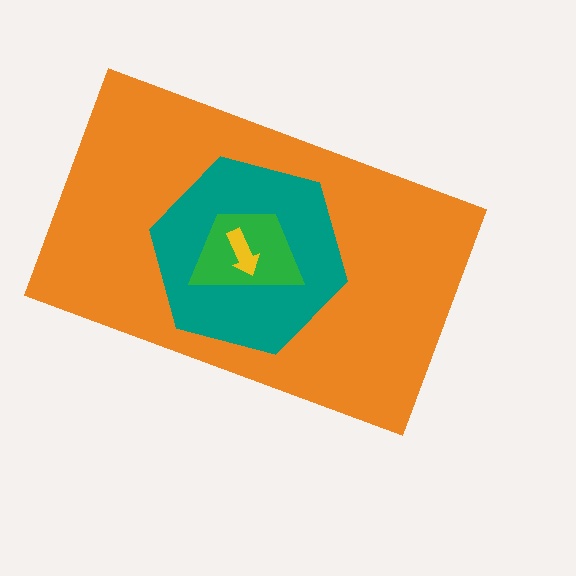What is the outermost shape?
The orange rectangle.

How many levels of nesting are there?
4.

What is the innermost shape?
The yellow arrow.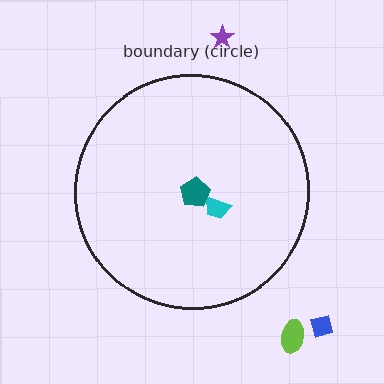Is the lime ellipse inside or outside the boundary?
Outside.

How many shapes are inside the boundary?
2 inside, 3 outside.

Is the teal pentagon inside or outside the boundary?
Inside.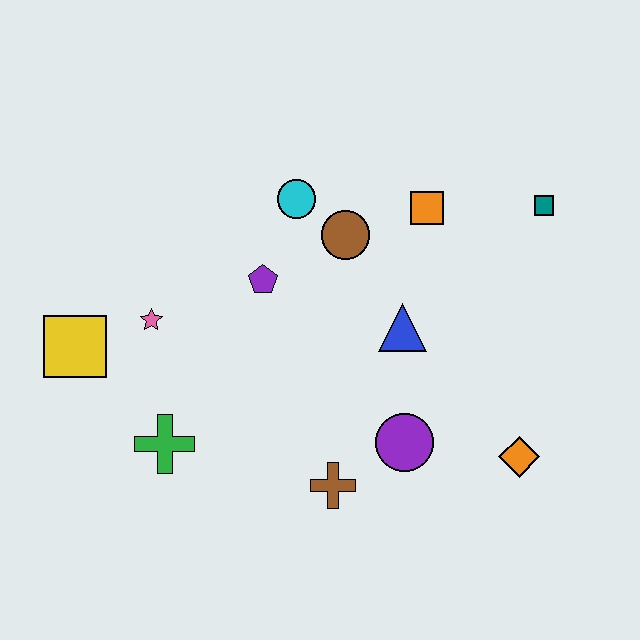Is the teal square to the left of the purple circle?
No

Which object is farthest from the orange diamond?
The yellow square is farthest from the orange diamond.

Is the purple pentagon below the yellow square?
No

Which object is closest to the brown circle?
The cyan circle is closest to the brown circle.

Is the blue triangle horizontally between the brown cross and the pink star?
No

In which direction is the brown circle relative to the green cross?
The brown circle is above the green cross.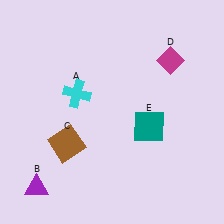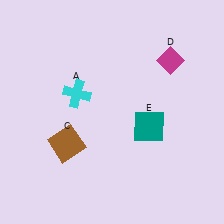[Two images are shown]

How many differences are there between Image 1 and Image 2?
There is 1 difference between the two images.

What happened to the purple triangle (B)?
The purple triangle (B) was removed in Image 2. It was in the bottom-left area of Image 1.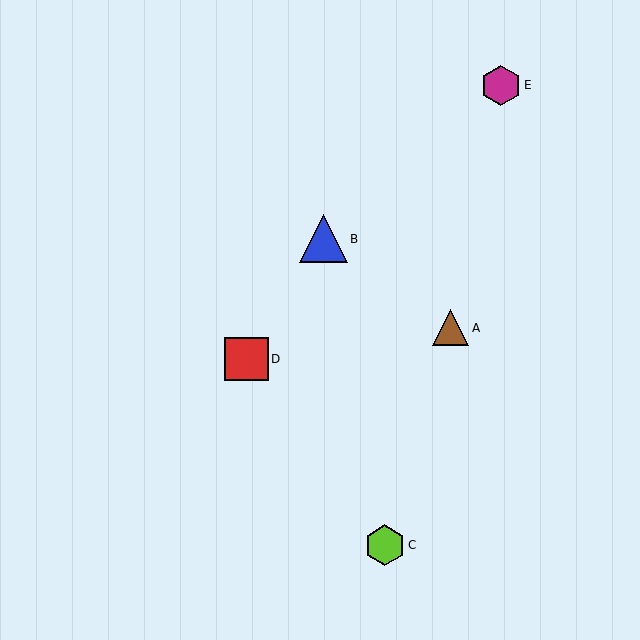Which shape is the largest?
The blue triangle (labeled B) is the largest.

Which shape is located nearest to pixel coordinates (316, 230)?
The blue triangle (labeled B) at (324, 239) is nearest to that location.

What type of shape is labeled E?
Shape E is a magenta hexagon.